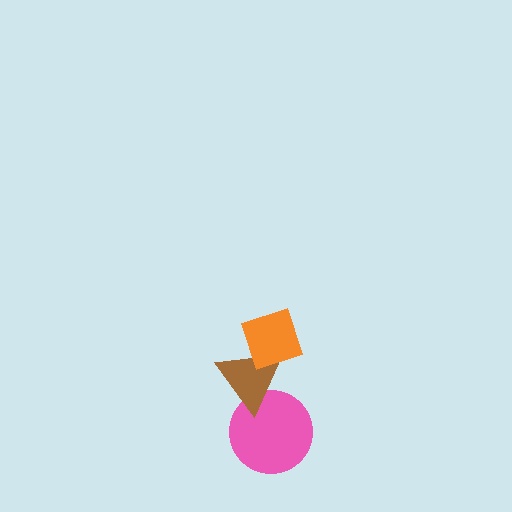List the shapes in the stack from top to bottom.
From top to bottom: the orange diamond, the brown triangle, the pink circle.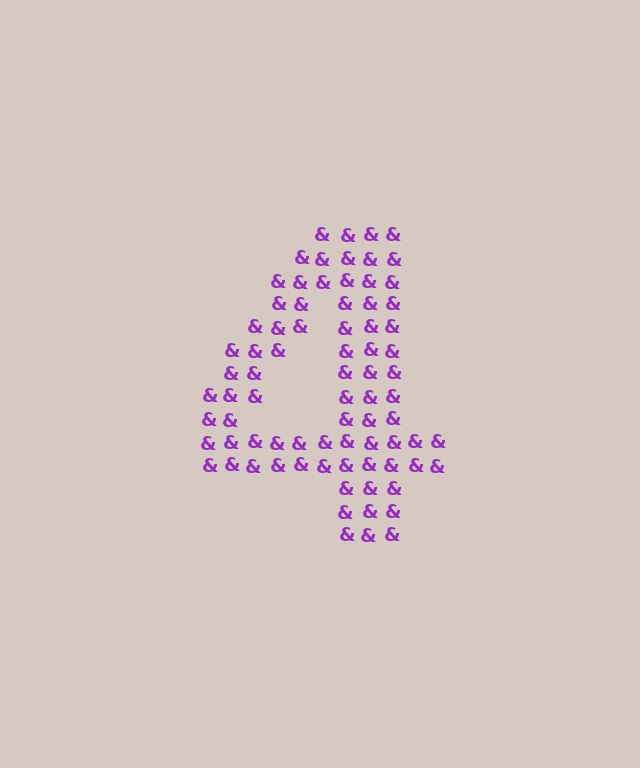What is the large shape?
The large shape is the digit 4.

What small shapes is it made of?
It is made of small ampersands.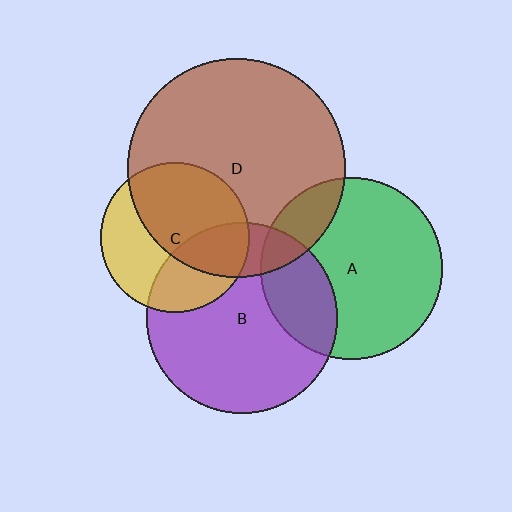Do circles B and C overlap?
Yes.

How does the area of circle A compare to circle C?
Approximately 1.5 times.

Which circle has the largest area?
Circle D (brown).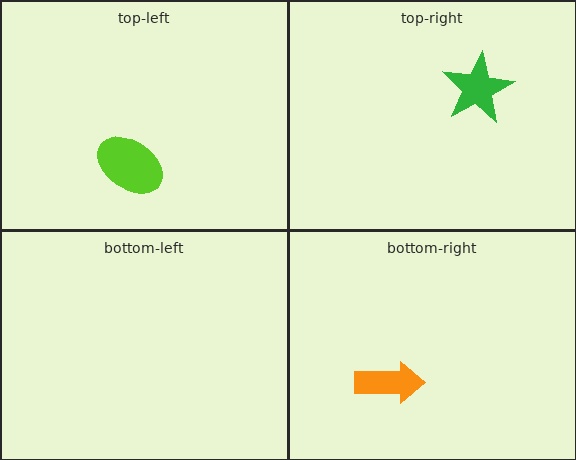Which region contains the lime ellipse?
The top-left region.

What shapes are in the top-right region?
The green star.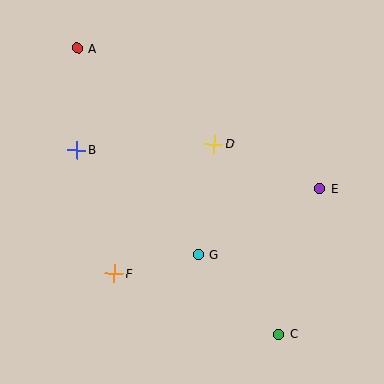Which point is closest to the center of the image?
Point D at (214, 144) is closest to the center.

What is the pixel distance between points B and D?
The distance between B and D is 137 pixels.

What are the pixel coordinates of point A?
Point A is at (77, 48).